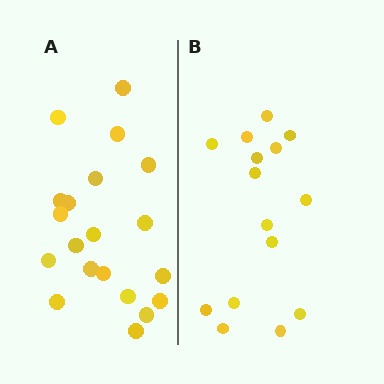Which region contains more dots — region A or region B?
Region A (the left region) has more dots.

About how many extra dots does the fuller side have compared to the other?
Region A has about 5 more dots than region B.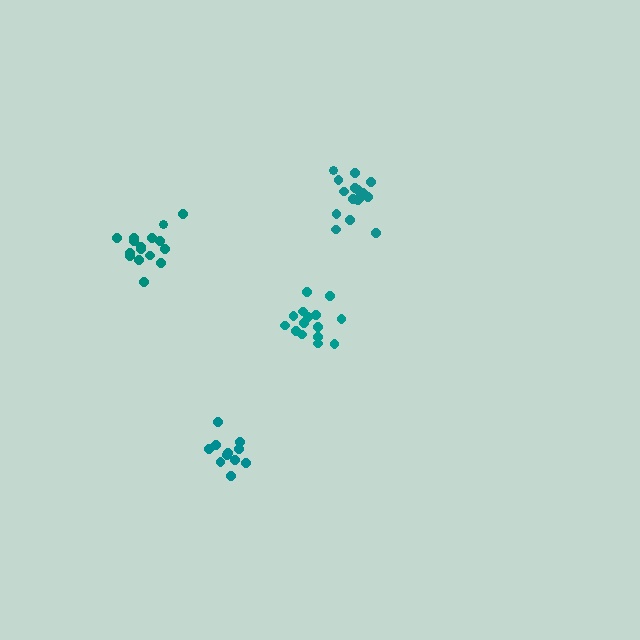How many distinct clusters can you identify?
There are 4 distinct clusters.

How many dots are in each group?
Group 1: 16 dots, Group 2: 15 dots, Group 3: 16 dots, Group 4: 11 dots (58 total).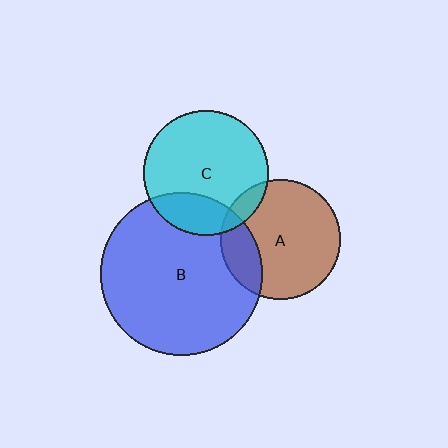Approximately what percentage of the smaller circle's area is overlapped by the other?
Approximately 20%.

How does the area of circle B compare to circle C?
Approximately 1.7 times.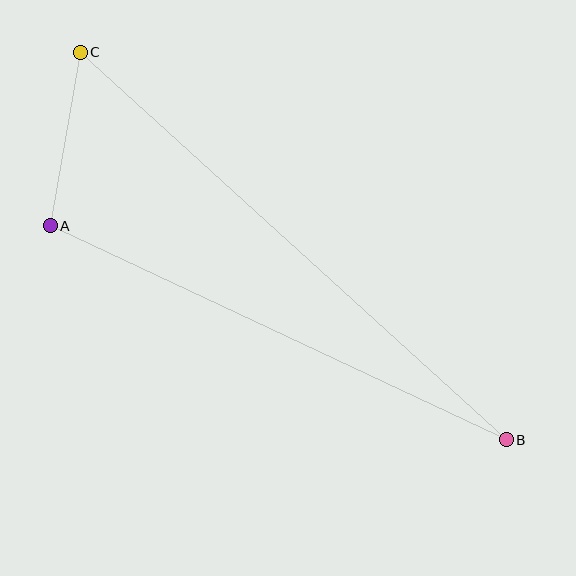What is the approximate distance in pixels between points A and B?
The distance between A and B is approximately 504 pixels.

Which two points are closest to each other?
Points A and C are closest to each other.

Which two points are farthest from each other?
Points B and C are farthest from each other.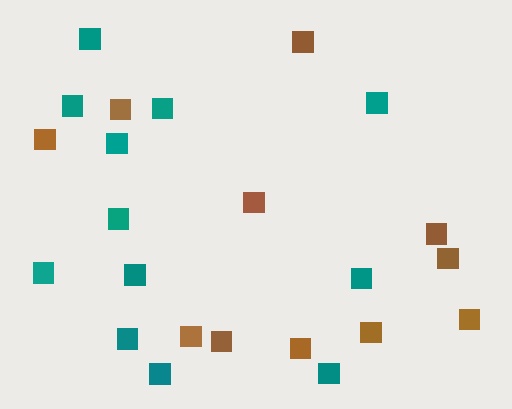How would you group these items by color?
There are 2 groups: one group of brown squares (11) and one group of teal squares (12).